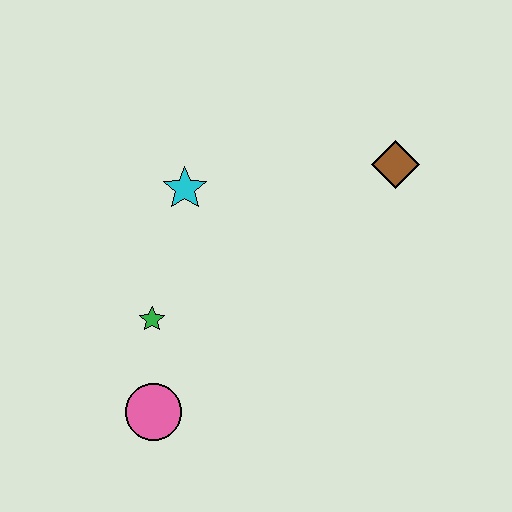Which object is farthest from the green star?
The brown diamond is farthest from the green star.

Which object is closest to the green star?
The pink circle is closest to the green star.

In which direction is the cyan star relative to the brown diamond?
The cyan star is to the left of the brown diamond.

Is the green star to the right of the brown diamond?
No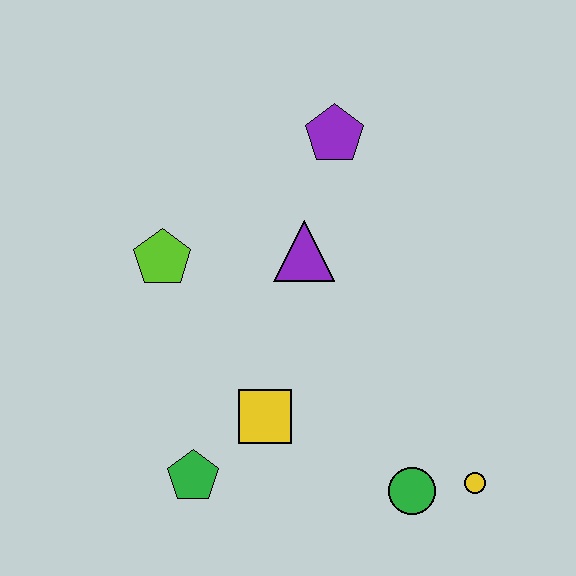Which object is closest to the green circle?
The yellow circle is closest to the green circle.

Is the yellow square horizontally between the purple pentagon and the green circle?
No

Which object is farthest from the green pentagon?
The purple pentagon is farthest from the green pentagon.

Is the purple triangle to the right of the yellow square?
Yes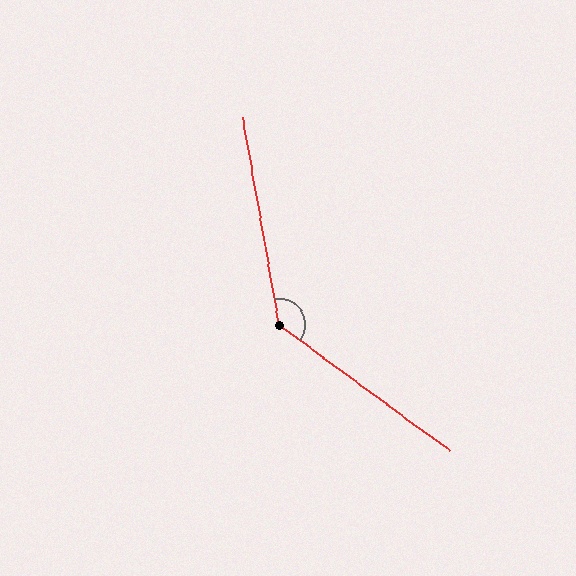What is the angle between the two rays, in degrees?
Approximately 136 degrees.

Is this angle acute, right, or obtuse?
It is obtuse.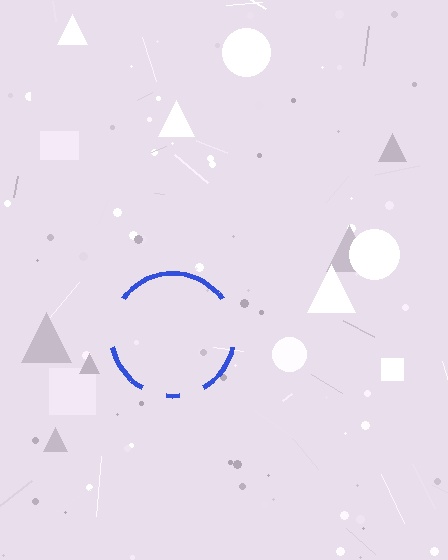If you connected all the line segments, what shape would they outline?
They would outline a circle.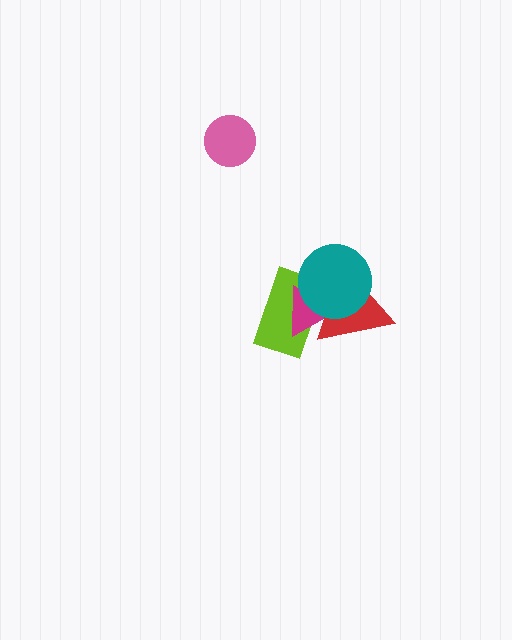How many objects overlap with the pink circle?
0 objects overlap with the pink circle.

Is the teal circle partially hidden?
No, no other shape covers it.